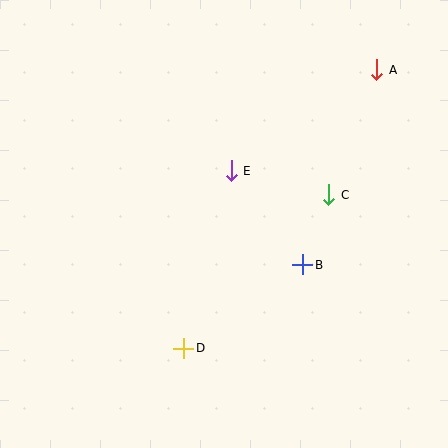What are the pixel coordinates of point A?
Point A is at (377, 70).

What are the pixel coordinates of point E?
Point E is at (231, 171).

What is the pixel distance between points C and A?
The distance between C and A is 134 pixels.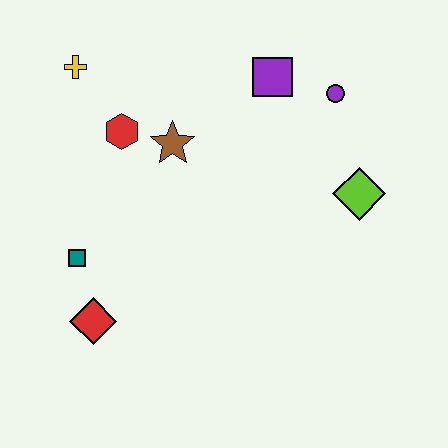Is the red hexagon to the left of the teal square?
No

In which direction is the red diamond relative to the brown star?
The red diamond is below the brown star.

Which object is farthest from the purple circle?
The red diamond is farthest from the purple circle.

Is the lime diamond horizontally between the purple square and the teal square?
No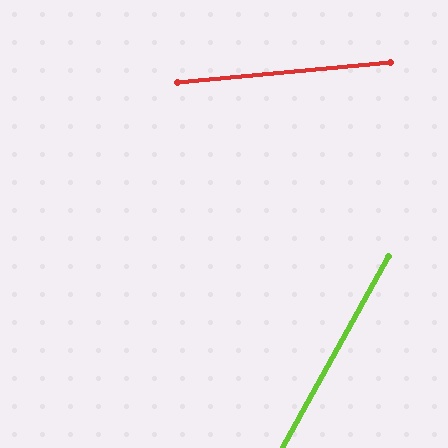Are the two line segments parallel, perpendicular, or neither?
Neither parallel nor perpendicular — they differ by about 56°.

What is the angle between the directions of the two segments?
Approximately 56 degrees.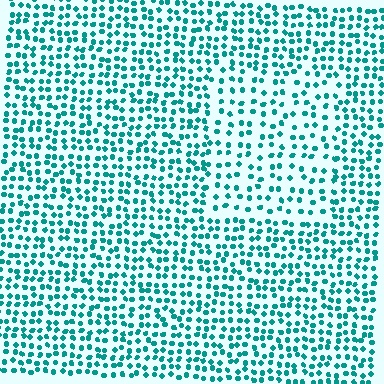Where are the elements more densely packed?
The elements are more densely packed outside the rectangle boundary.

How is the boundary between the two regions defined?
The boundary is defined by a change in element density (approximately 1.6x ratio). All elements are the same color, size, and shape.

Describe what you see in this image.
The image contains small teal elements arranged at two different densities. A rectangle-shaped region is visible where the elements are less densely packed than the surrounding area.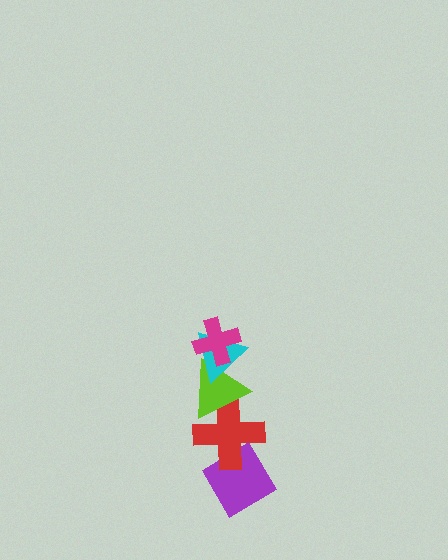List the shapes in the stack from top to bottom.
From top to bottom: the magenta cross, the cyan triangle, the lime triangle, the red cross, the purple diamond.